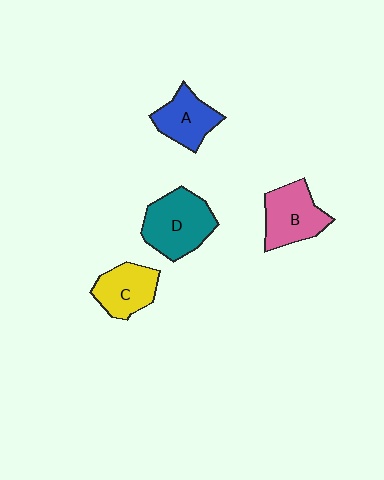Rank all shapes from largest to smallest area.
From largest to smallest: D (teal), B (pink), C (yellow), A (blue).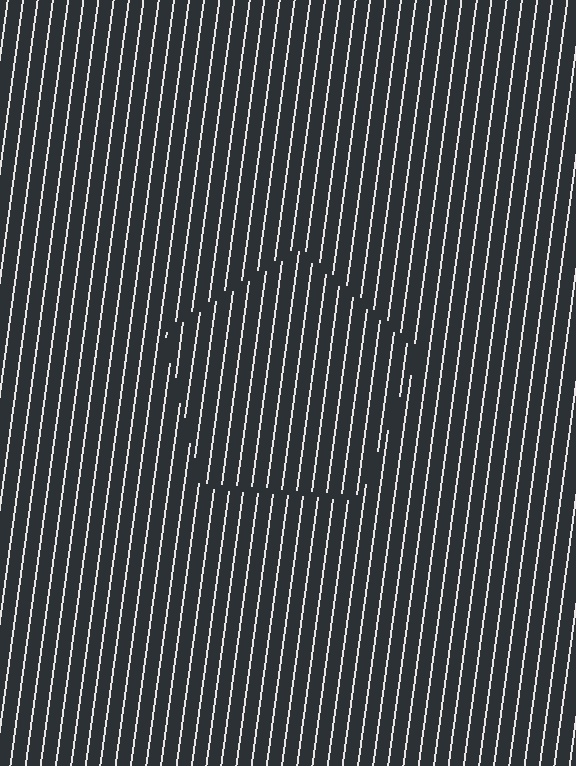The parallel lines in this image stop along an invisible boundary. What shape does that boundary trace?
An illusory pentagon. The interior of the shape contains the same grating, shifted by half a period — the contour is defined by the phase discontinuity where line-ends from the inner and outer gratings abut.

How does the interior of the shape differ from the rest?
The interior of the shape contains the same grating, shifted by half a period — the contour is defined by the phase discontinuity where line-ends from the inner and outer gratings abut.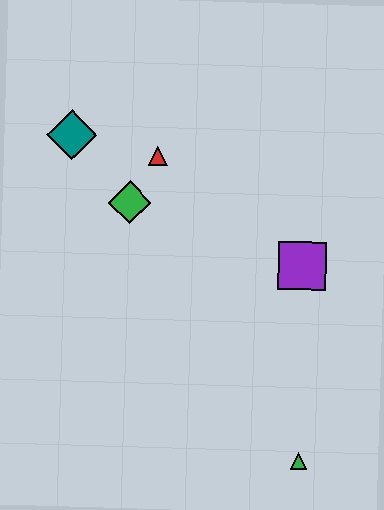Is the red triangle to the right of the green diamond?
Yes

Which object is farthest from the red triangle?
The green triangle is farthest from the red triangle.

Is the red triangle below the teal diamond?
Yes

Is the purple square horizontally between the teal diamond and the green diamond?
No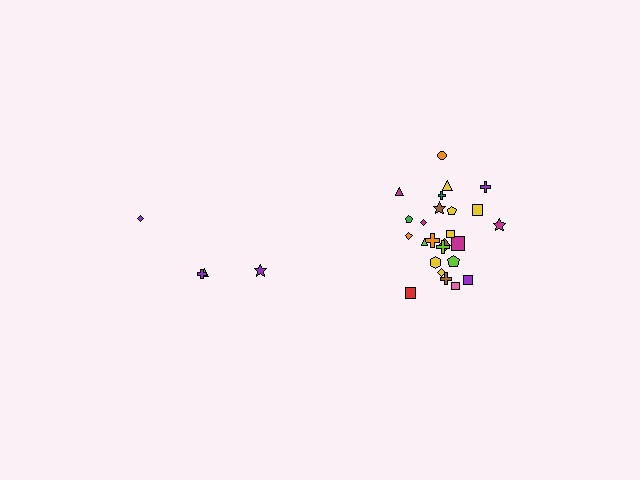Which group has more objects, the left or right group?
The right group.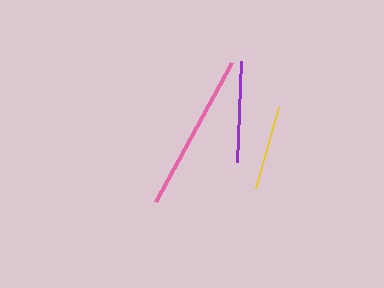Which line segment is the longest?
The pink line is the longest at approximately 158 pixels.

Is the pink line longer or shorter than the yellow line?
The pink line is longer than the yellow line.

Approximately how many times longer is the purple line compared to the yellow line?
The purple line is approximately 1.2 times the length of the yellow line.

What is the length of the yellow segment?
The yellow segment is approximately 84 pixels long.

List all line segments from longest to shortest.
From longest to shortest: pink, purple, yellow.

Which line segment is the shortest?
The yellow line is the shortest at approximately 84 pixels.